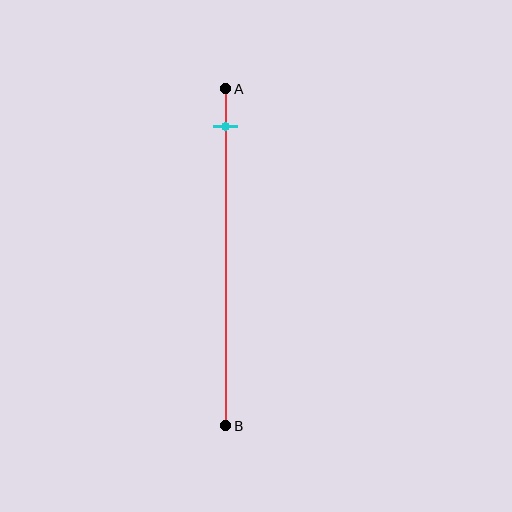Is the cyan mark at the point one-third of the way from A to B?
No, the mark is at about 10% from A, not at the 33% one-third point.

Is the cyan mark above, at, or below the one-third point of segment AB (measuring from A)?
The cyan mark is above the one-third point of segment AB.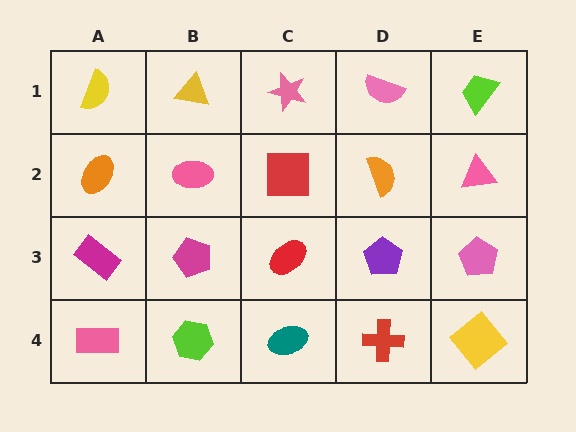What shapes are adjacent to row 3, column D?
An orange semicircle (row 2, column D), a red cross (row 4, column D), a red ellipse (row 3, column C), a pink pentagon (row 3, column E).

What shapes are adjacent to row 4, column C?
A red ellipse (row 3, column C), a lime hexagon (row 4, column B), a red cross (row 4, column D).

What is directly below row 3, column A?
A pink rectangle.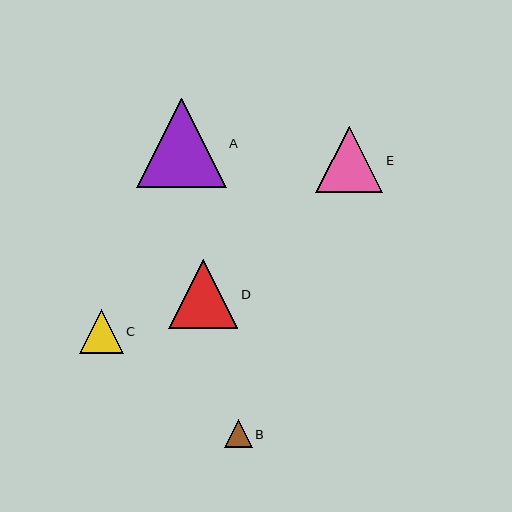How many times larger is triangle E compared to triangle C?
Triangle E is approximately 1.5 times the size of triangle C.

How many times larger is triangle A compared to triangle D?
Triangle A is approximately 1.3 times the size of triangle D.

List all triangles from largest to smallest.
From largest to smallest: A, D, E, C, B.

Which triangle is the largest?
Triangle A is the largest with a size of approximately 89 pixels.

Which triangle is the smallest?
Triangle B is the smallest with a size of approximately 28 pixels.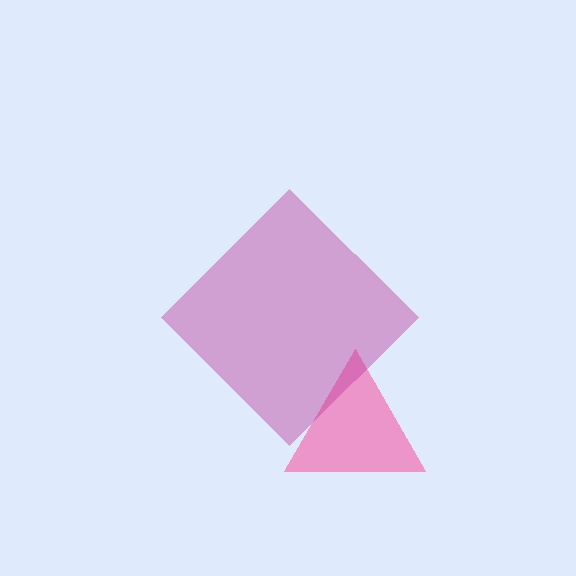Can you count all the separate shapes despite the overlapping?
Yes, there are 2 separate shapes.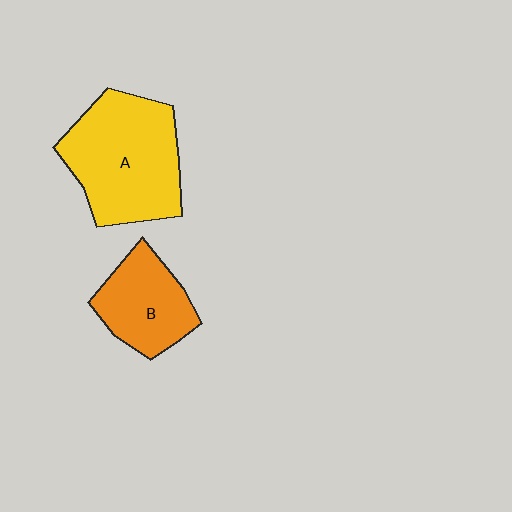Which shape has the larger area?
Shape A (yellow).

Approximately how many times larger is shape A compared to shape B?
Approximately 1.7 times.